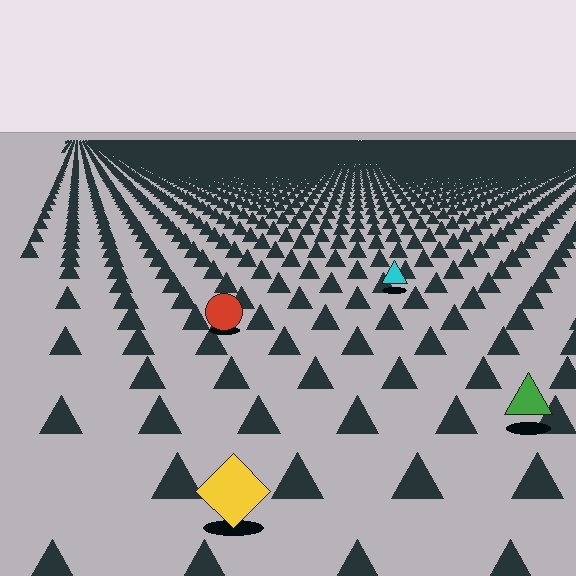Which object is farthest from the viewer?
The cyan triangle is farthest from the viewer. It appears smaller and the ground texture around it is denser.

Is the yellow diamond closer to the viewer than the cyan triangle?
Yes. The yellow diamond is closer — you can tell from the texture gradient: the ground texture is coarser near it.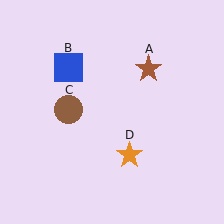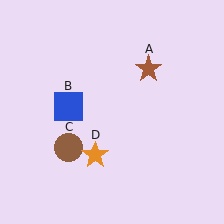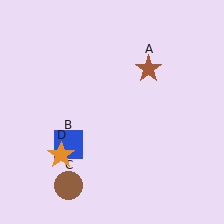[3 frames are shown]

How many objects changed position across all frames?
3 objects changed position: blue square (object B), brown circle (object C), orange star (object D).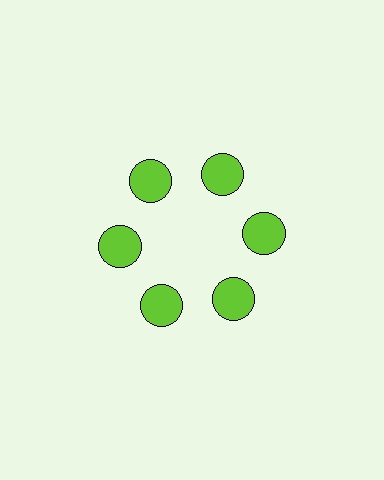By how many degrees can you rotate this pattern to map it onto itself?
The pattern maps onto itself every 60 degrees of rotation.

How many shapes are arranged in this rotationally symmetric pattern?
There are 6 shapes, arranged in 6 groups of 1.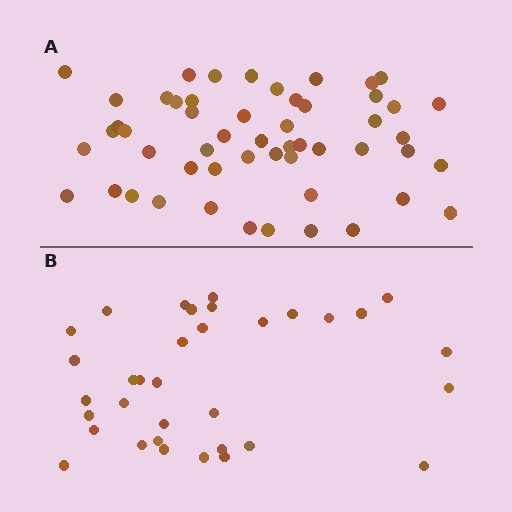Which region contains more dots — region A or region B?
Region A (the top region) has more dots.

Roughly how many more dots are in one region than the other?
Region A has approximately 20 more dots than region B.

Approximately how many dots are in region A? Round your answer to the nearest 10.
About 50 dots. (The exact count is 53, which rounds to 50.)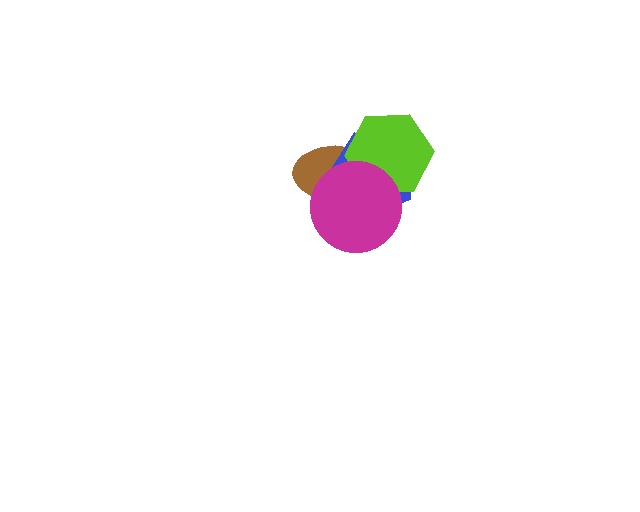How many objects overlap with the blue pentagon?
3 objects overlap with the blue pentagon.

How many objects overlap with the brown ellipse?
3 objects overlap with the brown ellipse.